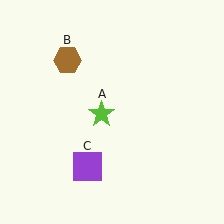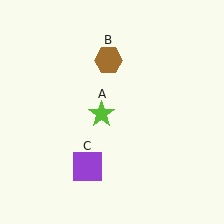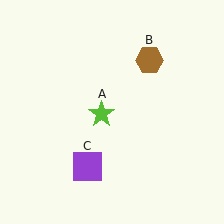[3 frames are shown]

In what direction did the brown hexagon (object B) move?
The brown hexagon (object B) moved right.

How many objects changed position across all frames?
1 object changed position: brown hexagon (object B).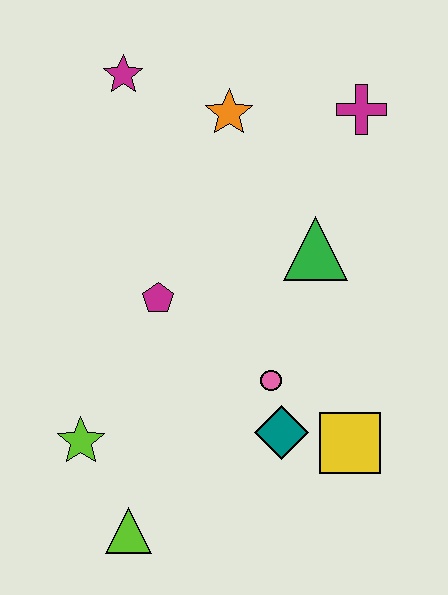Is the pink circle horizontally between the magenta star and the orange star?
No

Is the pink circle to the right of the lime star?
Yes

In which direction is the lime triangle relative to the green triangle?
The lime triangle is below the green triangle.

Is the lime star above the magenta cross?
No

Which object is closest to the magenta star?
The orange star is closest to the magenta star.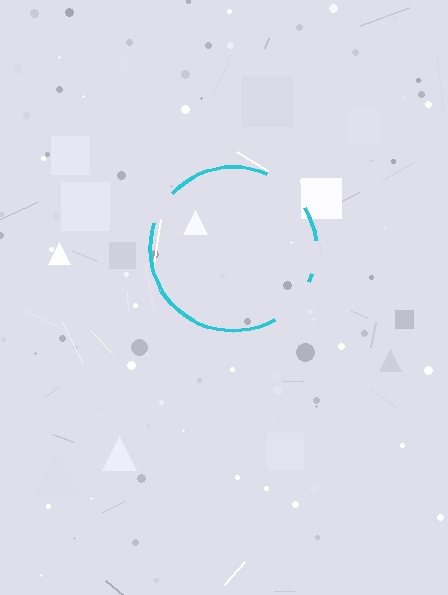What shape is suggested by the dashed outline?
The dashed outline suggests a circle.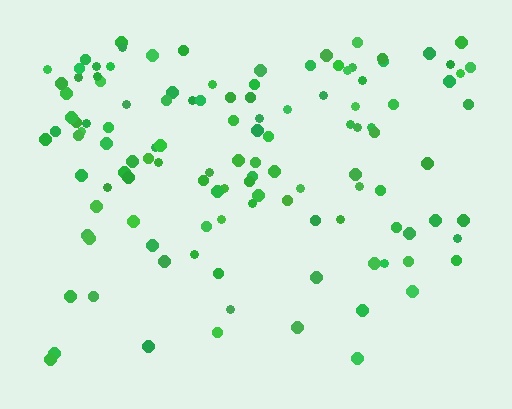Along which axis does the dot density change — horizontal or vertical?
Vertical.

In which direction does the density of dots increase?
From bottom to top, with the top side densest.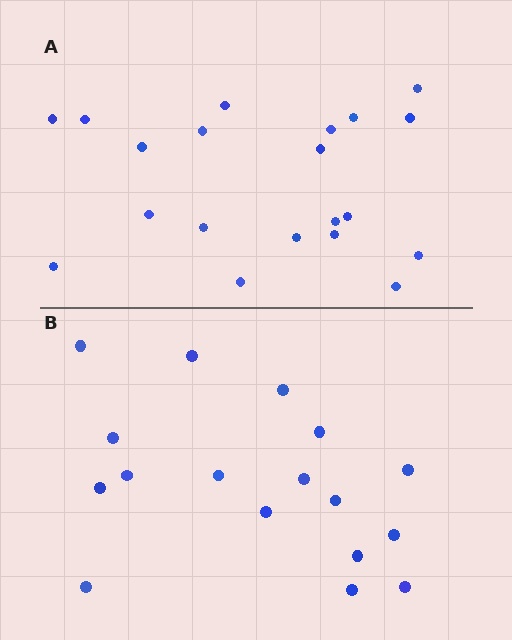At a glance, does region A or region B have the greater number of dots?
Region A (the top region) has more dots.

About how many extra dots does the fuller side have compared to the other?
Region A has just a few more — roughly 2 or 3 more dots than region B.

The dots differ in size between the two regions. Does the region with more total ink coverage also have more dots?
No. Region B has more total ink coverage because its dots are larger, but region A actually contains more individual dots. Total area can be misleading — the number of items is what matters here.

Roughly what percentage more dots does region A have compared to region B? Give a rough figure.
About 20% more.